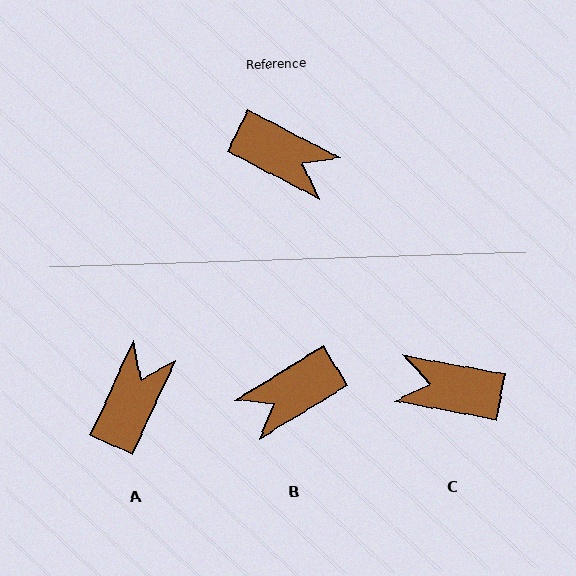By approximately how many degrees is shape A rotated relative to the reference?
Approximately 93 degrees counter-clockwise.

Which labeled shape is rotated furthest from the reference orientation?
C, about 163 degrees away.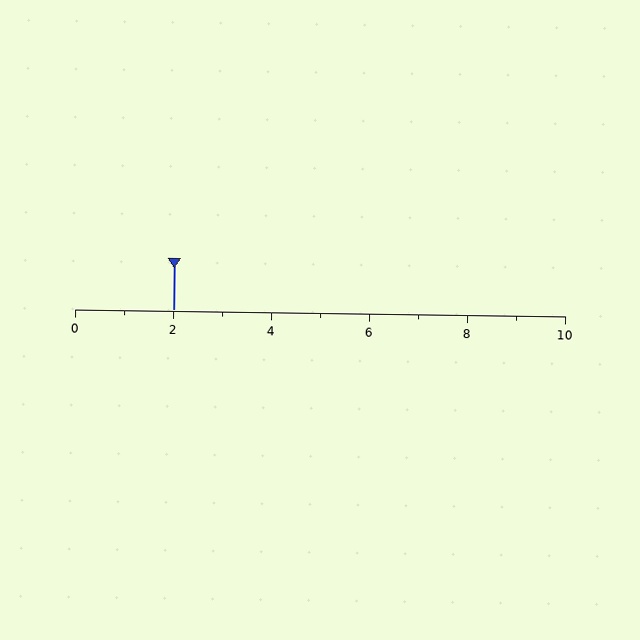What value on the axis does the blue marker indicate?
The marker indicates approximately 2.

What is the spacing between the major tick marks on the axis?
The major ticks are spaced 2 apart.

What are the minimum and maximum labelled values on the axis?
The axis runs from 0 to 10.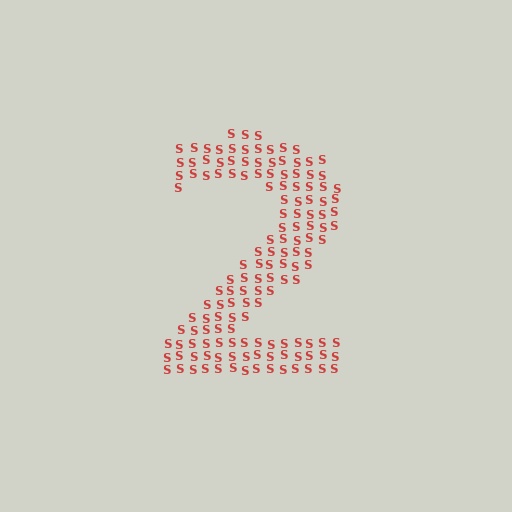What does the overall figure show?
The overall figure shows the digit 2.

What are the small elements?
The small elements are letter S's.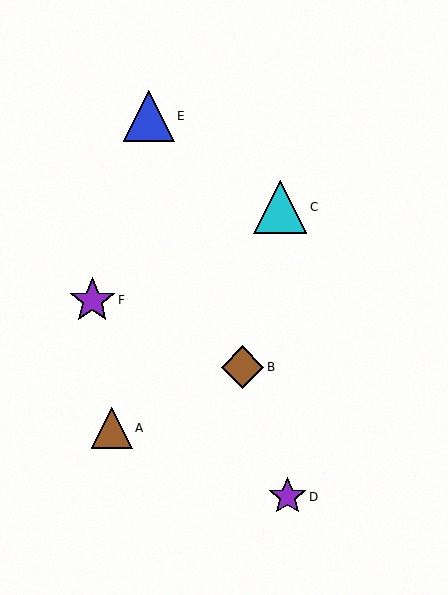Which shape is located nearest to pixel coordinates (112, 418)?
The brown triangle (labeled A) at (112, 428) is nearest to that location.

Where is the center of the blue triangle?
The center of the blue triangle is at (149, 116).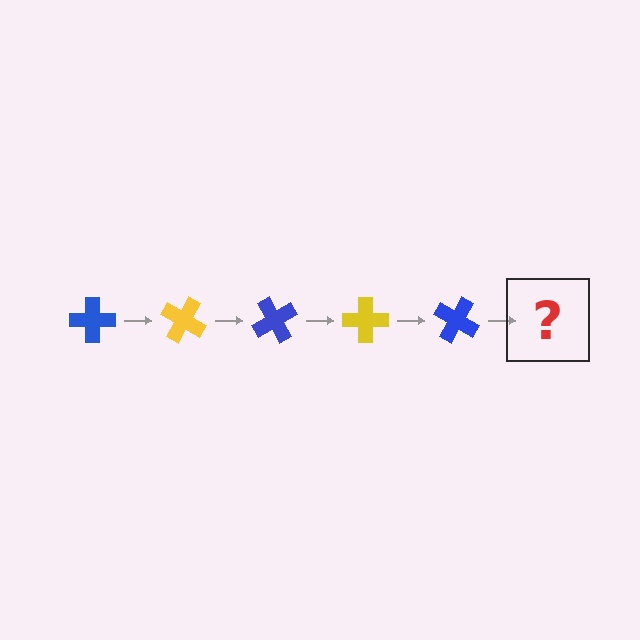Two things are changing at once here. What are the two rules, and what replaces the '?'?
The two rules are that it rotates 30 degrees each step and the color cycles through blue and yellow. The '?' should be a yellow cross, rotated 150 degrees from the start.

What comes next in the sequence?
The next element should be a yellow cross, rotated 150 degrees from the start.